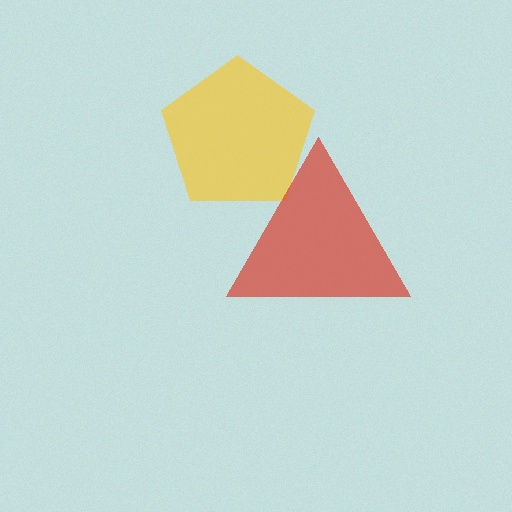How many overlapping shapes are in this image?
There are 2 overlapping shapes in the image.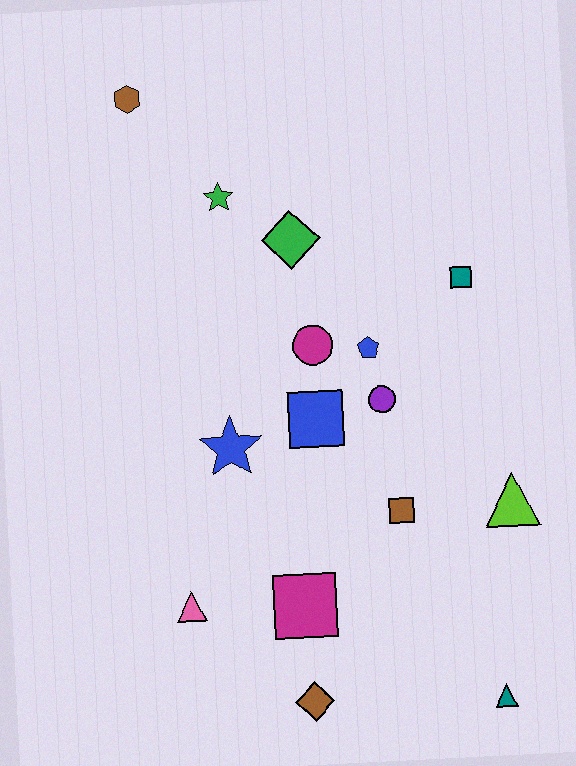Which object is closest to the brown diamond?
The magenta square is closest to the brown diamond.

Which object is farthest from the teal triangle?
The brown hexagon is farthest from the teal triangle.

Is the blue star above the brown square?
Yes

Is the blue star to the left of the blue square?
Yes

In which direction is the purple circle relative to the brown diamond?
The purple circle is above the brown diamond.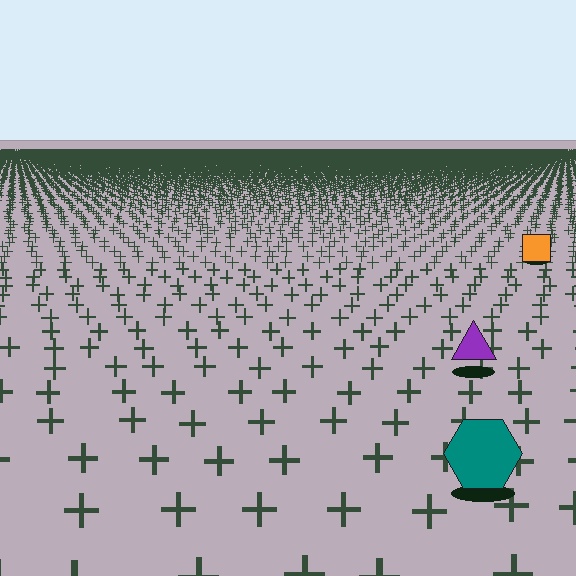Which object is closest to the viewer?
The teal hexagon is closest. The texture marks near it are larger and more spread out.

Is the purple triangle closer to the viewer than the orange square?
Yes. The purple triangle is closer — you can tell from the texture gradient: the ground texture is coarser near it.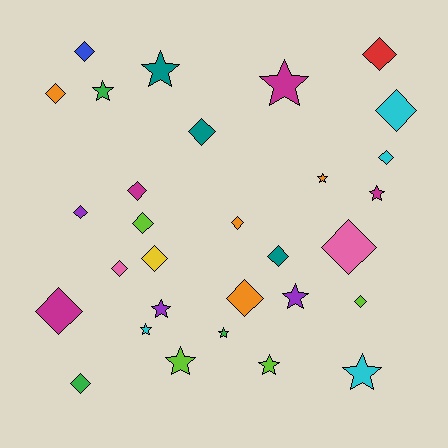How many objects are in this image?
There are 30 objects.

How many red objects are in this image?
There is 1 red object.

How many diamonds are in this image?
There are 18 diamonds.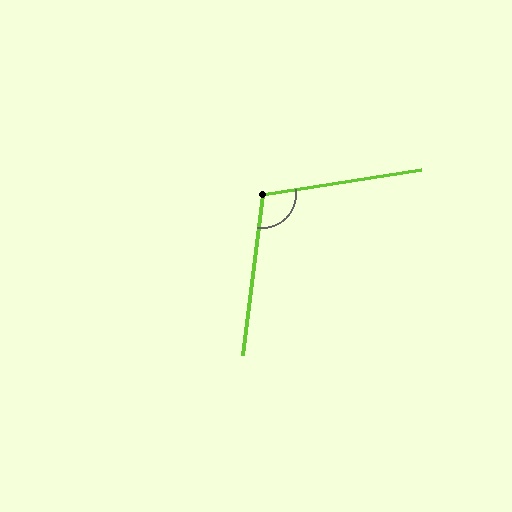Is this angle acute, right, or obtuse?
It is obtuse.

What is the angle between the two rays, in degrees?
Approximately 106 degrees.